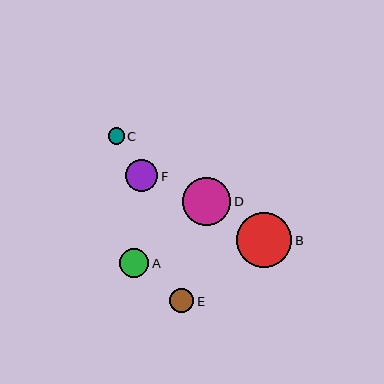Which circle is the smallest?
Circle C is the smallest with a size of approximately 16 pixels.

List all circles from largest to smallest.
From largest to smallest: B, D, F, A, E, C.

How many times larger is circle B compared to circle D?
Circle B is approximately 1.2 times the size of circle D.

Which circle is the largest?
Circle B is the largest with a size of approximately 55 pixels.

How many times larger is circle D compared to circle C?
Circle D is approximately 2.9 times the size of circle C.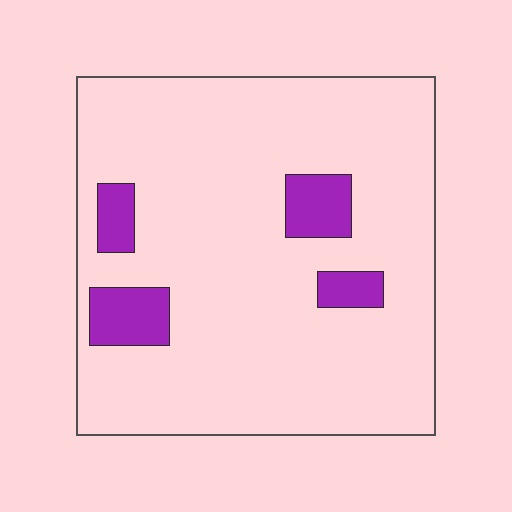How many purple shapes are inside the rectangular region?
4.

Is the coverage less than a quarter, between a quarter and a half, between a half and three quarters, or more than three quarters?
Less than a quarter.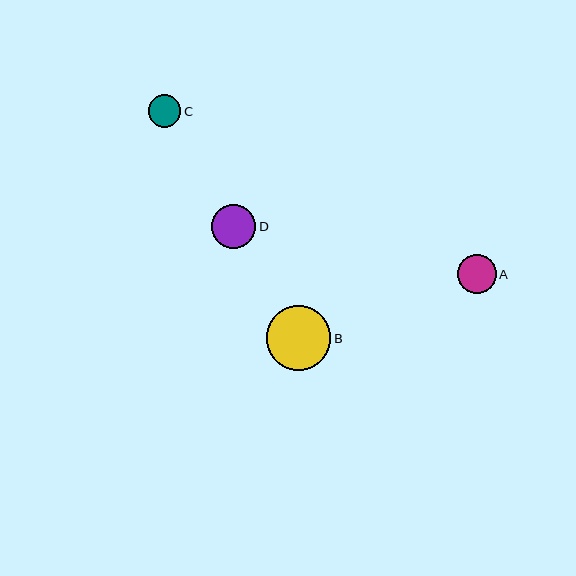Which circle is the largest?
Circle B is the largest with a size of approximately 65 pixels.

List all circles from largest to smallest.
From largest to smallest: B, D, A, C.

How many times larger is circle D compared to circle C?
Circle D is approximately 1.4 times the size of circle C.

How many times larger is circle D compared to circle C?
Circle D is approximately 1.4 times the size of circle C.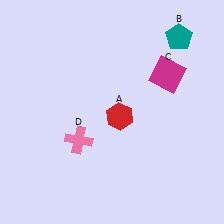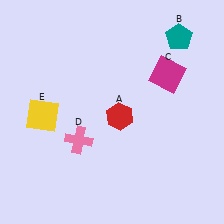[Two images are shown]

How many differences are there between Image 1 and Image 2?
There is 1 difference between the two images.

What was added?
A yellow square (E) was added in Image 2.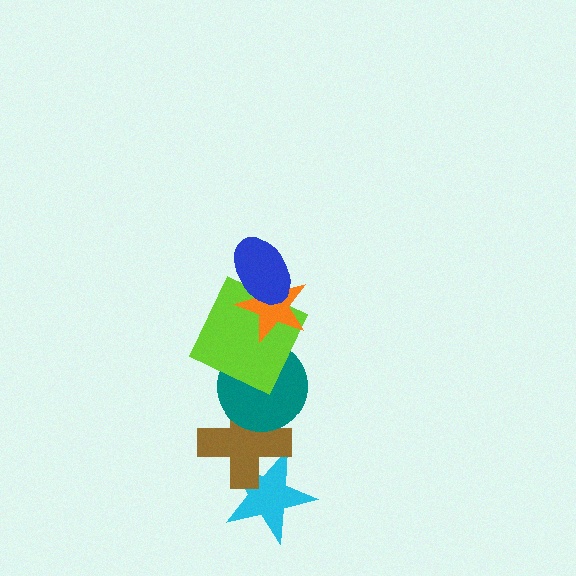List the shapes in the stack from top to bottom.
From top to bottom: the blue ellipse, the orange star, the lime square, the teal circle, the brown cross, the cyan star.